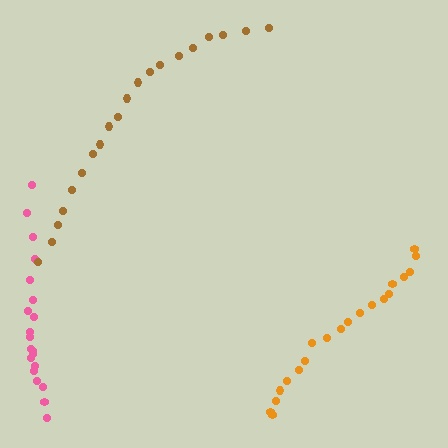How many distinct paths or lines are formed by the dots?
There are 3 distinct paths.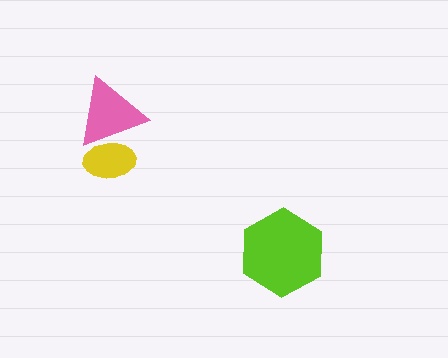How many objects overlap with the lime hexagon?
0 objects overlap with the lime hexagon.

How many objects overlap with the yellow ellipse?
1 object overlaps with the yellow ellipse.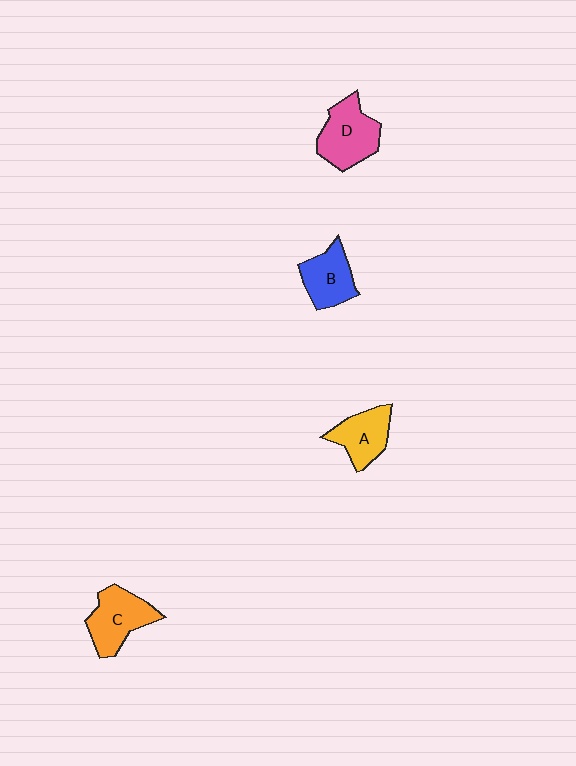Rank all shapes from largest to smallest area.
From largest to smallest: D (pink), C (orange), B (blue), A (yellow).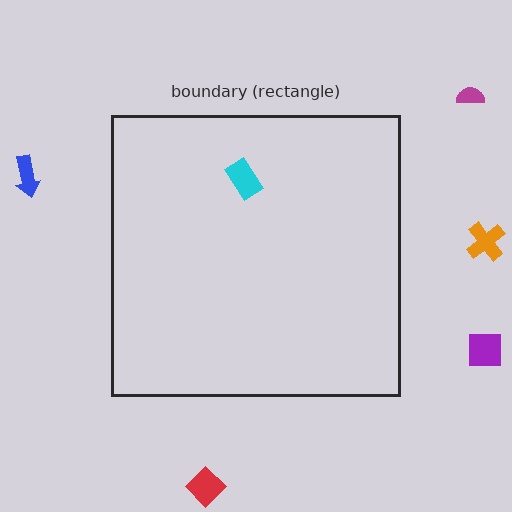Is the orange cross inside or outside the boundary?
Outside.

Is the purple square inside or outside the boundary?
Outside.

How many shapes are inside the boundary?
1 inside, 5 outside.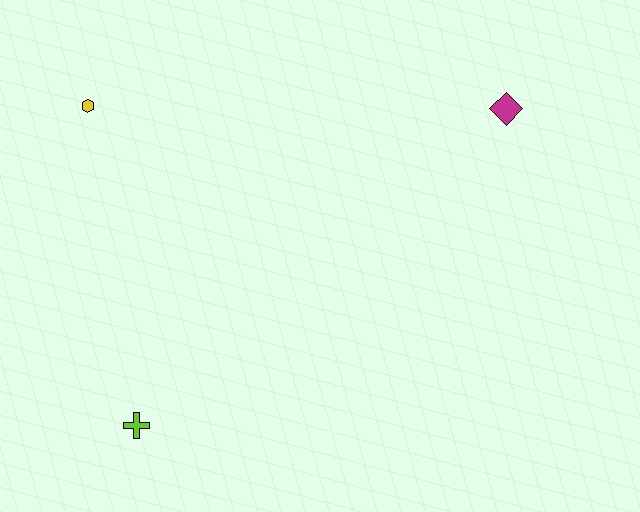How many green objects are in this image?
There are no green objects.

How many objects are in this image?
There are 3 objects.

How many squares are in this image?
There are no squares.